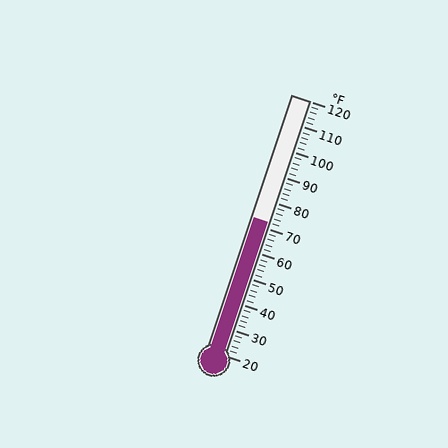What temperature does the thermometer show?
The thermometer shows approximately 72°F.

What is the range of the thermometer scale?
The thermometer scale ranges from 20°F to 120°F.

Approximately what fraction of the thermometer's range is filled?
The thermometer is filled to approximately 50% of its range.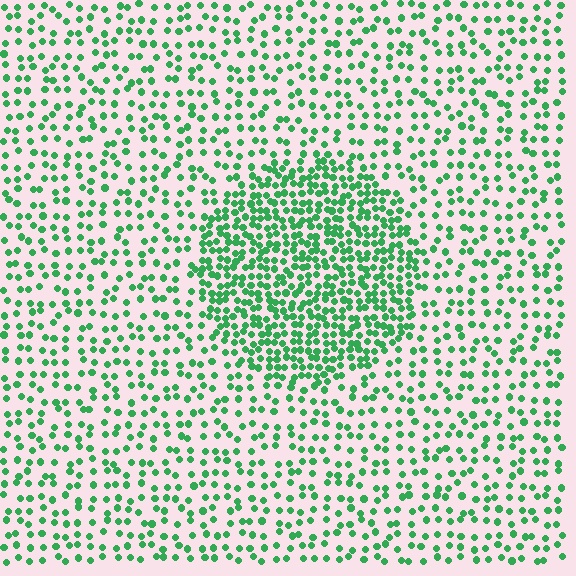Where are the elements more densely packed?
The elements are more densely packed inside the circle boundary.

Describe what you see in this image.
The image contains small green elements arranged at two different densities. A circle-shaped region is visible where the elements are more densely packed than the surrounding area.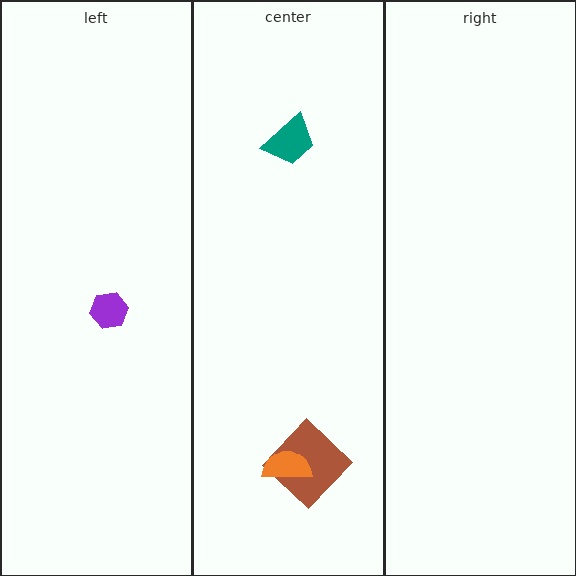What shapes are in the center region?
The brown diamond, the orange semicircle, the teal trapezoid.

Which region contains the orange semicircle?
The center region.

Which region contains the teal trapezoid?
The center region.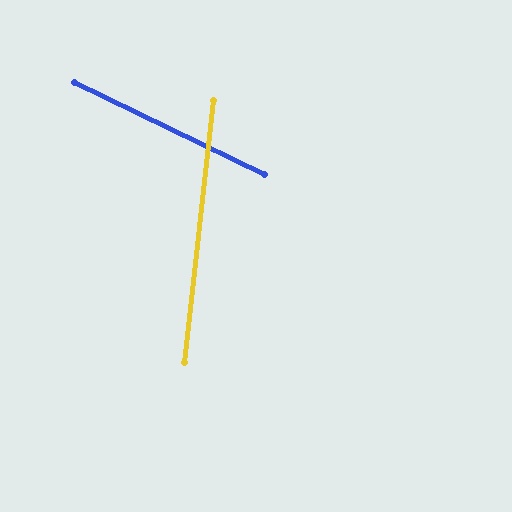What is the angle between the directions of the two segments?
Approximately 70 degrees.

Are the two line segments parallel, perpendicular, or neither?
Neither parallel nor perpendicular — they differ by about 70°.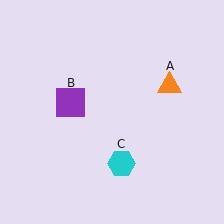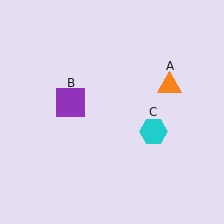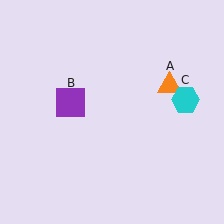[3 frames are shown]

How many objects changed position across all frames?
1 object changed position: cyan hexagon (object C).